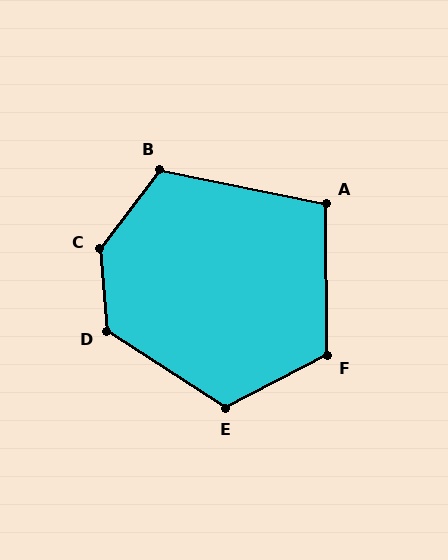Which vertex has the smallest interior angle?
A, at approximately 102 degrees.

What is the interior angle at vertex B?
Approximately 116 degrees (obtuse).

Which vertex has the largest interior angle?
C, at approximately 138 degrees.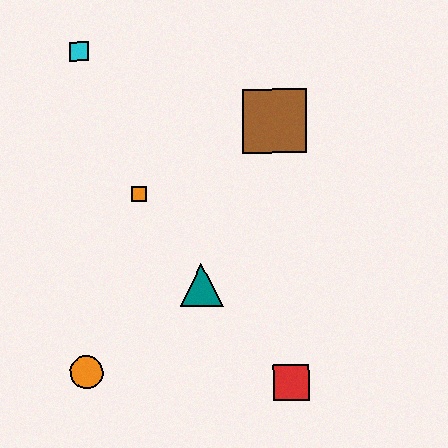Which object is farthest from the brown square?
The orange circle is farthest from the brown square.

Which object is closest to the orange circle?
The teal triangle is closest to the orange circle.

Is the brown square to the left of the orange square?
No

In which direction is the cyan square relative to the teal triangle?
The cyan square is above the teal triangle.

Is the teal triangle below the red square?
No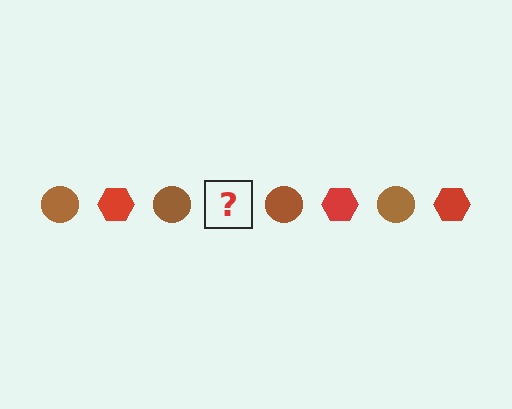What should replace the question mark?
The question mark should be replaced with a red hexagon.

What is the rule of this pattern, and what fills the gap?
The rule is that the pattern alternates between brown circle and red hexagon. The gap should be filled with a red hexagon.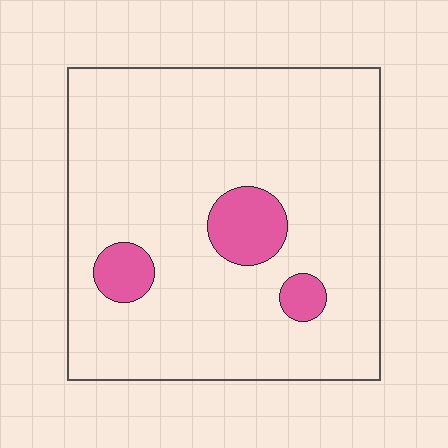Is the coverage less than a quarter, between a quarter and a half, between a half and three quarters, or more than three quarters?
Less than a quarter.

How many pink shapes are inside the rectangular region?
3.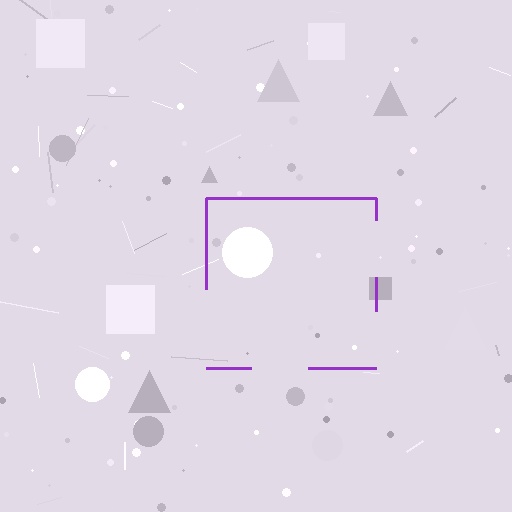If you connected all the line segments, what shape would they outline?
They would outline a square.